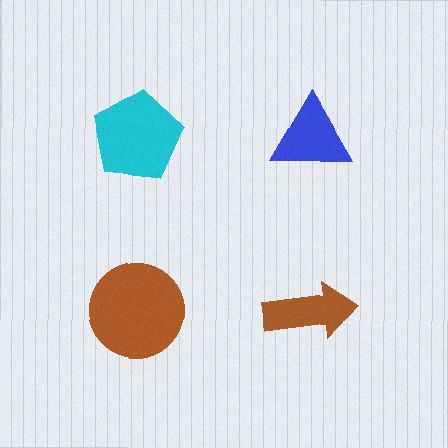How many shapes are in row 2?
2 shapes.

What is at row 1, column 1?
A cyan pentagon.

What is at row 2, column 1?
A brown circle.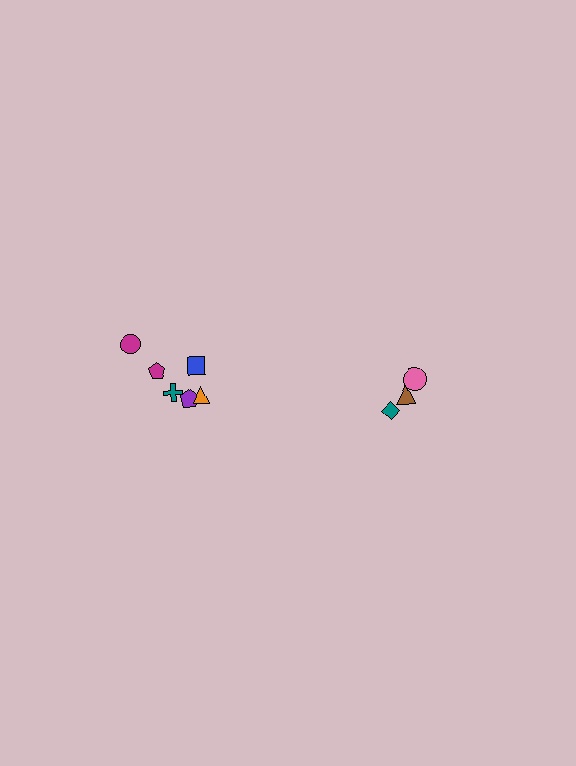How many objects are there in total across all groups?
There are 9 objects.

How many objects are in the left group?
There are 6 objects.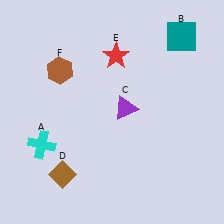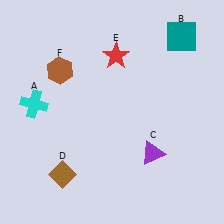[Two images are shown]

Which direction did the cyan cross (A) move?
The cyan cross (A) moved up.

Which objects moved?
The objects that moved are: the cyan cross (A), the purple triangle (C).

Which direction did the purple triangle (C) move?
The purple triangle (C) moved down.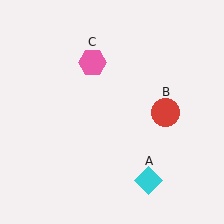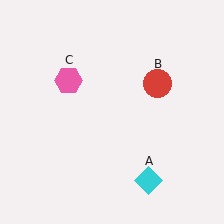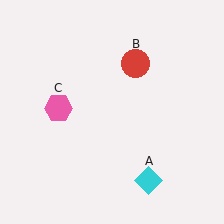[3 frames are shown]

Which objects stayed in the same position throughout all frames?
Cyan diamond (object A) remained stationary.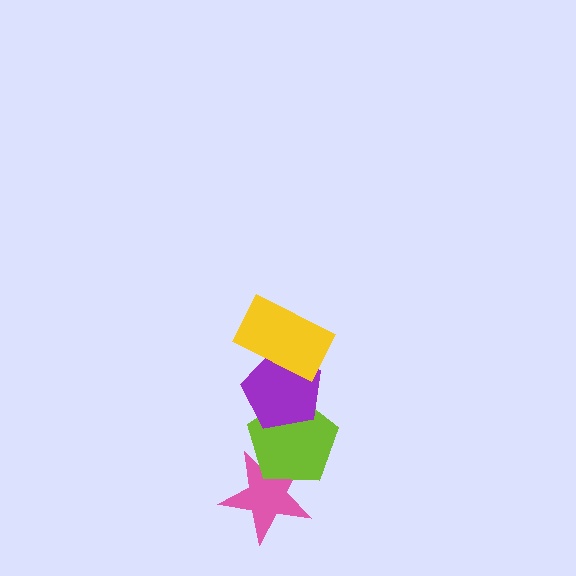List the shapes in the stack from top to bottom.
From top to bottom: the yellow rectangle, the purple pentagon, the lime pentagon, the pink star.